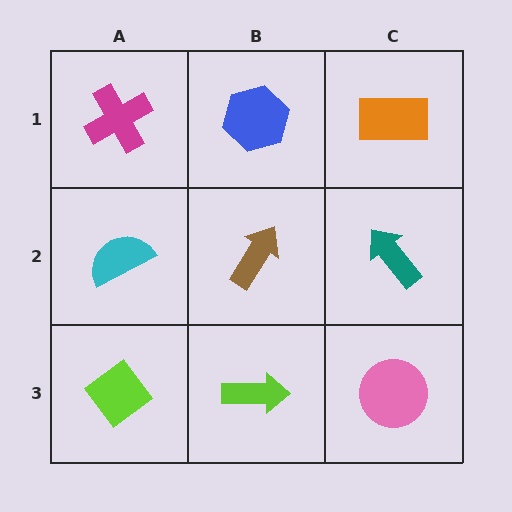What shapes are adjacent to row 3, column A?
A cyan semicircle (row 2, column A), a lime arrow (row 3, column B).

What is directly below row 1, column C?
A teal arrow.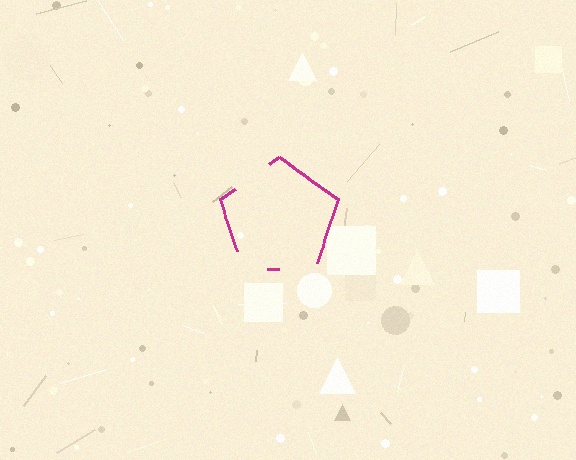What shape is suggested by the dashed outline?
The dashed outline suggests a pentagon.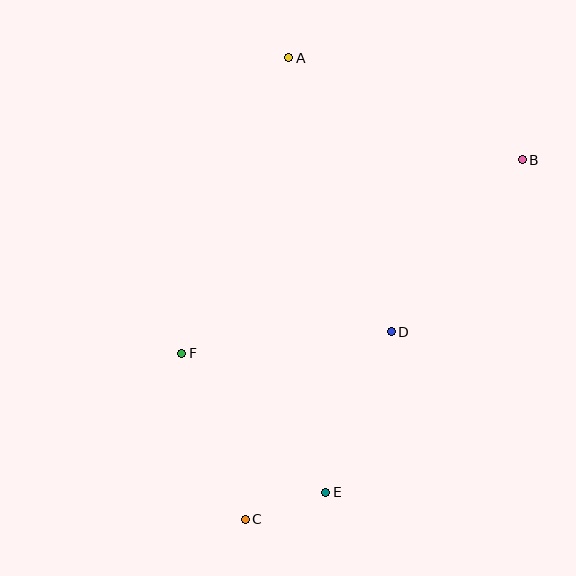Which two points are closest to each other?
Points C and E are closest to each other.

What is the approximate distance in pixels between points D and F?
The distance between D and F is approximately 210 pixels.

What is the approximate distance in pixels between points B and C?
The distance between B and C is approximately 454 pixels.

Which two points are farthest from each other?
Points A and C are farthest from each other.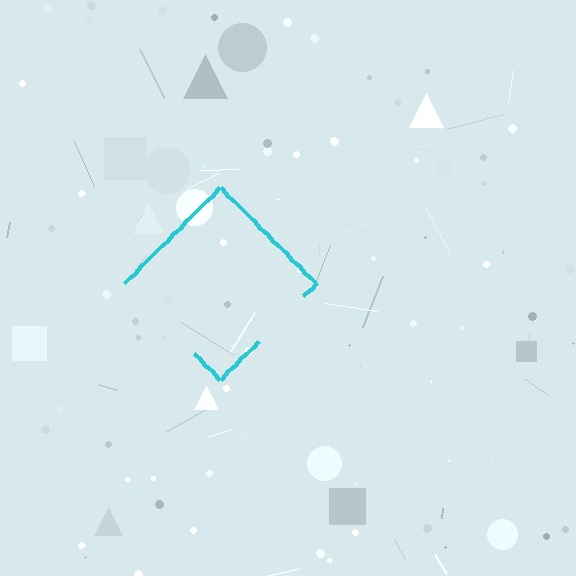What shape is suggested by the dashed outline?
The dashed outline suggests a diamond.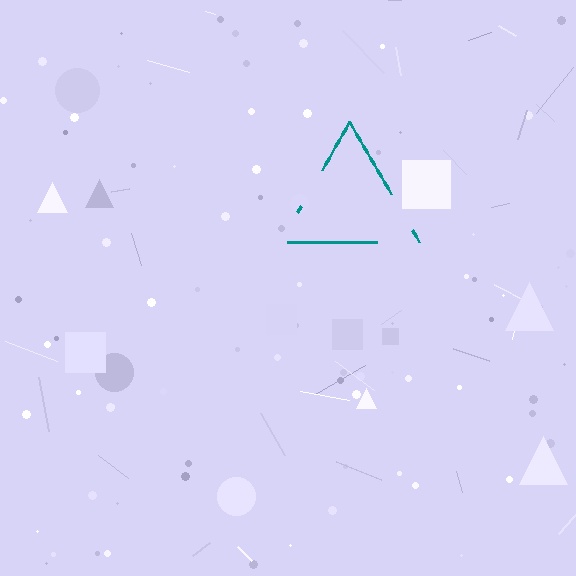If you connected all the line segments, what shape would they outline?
They would outline a triangle.